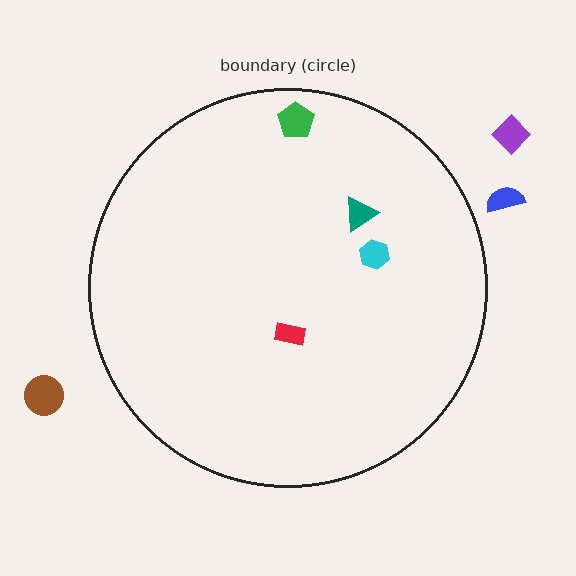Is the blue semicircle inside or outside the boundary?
Outside.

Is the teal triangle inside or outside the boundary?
Inside.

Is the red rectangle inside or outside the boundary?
Inside.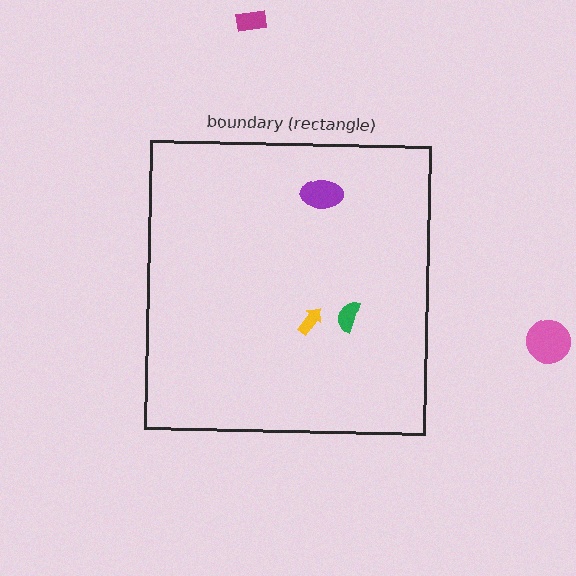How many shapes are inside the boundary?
3 inside, 2 outside.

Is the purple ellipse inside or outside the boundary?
Inside.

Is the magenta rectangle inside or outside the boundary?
Outside.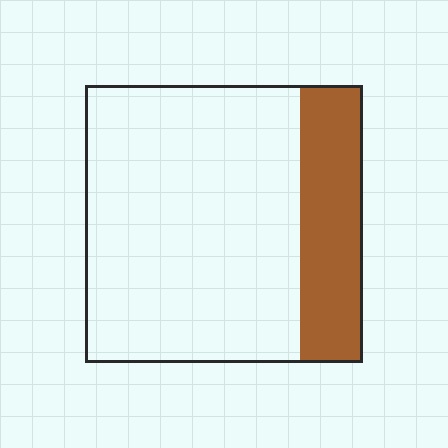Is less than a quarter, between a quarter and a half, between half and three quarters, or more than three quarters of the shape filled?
Less than a quarter.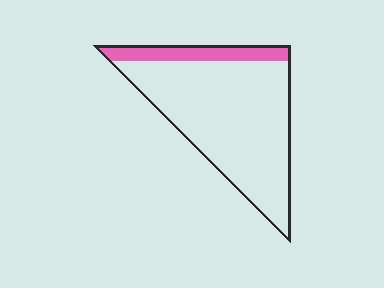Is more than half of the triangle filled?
No.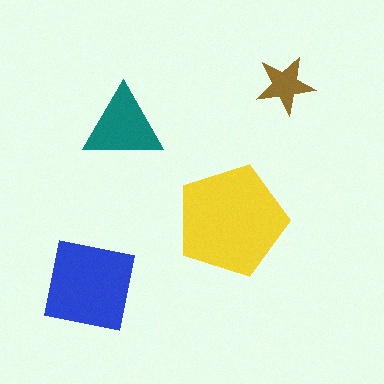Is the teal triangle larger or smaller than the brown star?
Larger.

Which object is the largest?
The yellow pentagon.